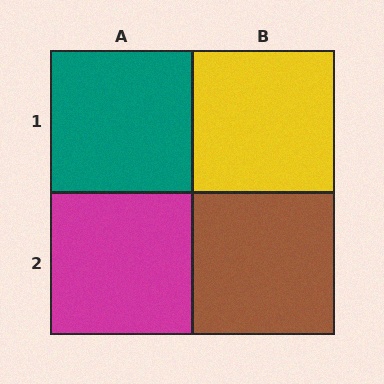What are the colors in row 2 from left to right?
Magenta, brown.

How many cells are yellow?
1 cell is yellow.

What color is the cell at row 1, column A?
Teal.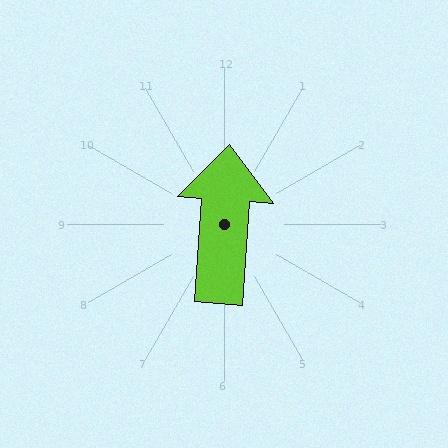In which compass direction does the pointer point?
North.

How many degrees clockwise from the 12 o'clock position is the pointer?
Approximately 4 degrees.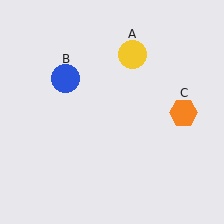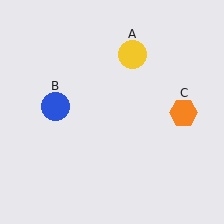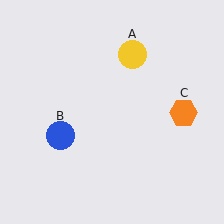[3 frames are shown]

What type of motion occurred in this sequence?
The blue circle (object B) rotated counterclockwise around the center of the scene.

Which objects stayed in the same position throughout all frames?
Yellow circle (object A) and orange hexagon (object C) remained stationary.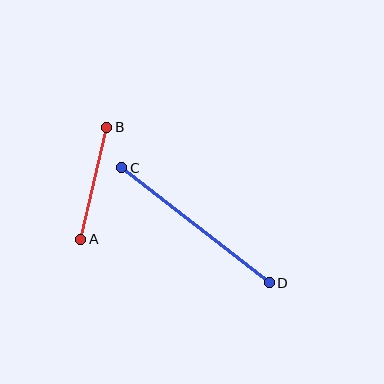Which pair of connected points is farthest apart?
Points C and D are farthest apart.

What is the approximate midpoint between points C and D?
The midpoint is at approximately (195, 225) pixels.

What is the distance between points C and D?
The distance is approximately 187 pixels.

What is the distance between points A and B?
The distance is approximately 115 pixels.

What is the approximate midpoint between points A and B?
The midpoint is at approximately (94, 183) pixels.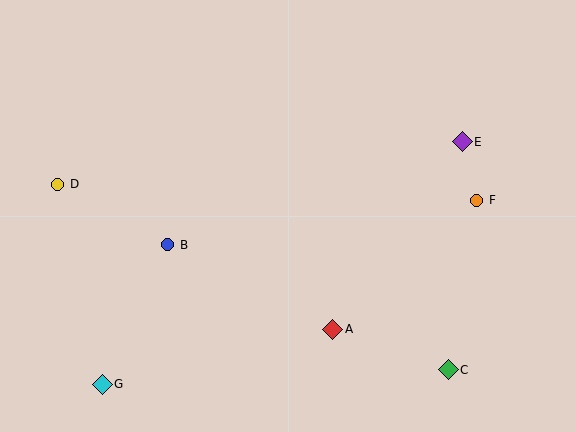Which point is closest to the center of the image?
Point A at (333, 329) is closest to the center.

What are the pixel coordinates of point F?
Point F is at (477, 200).